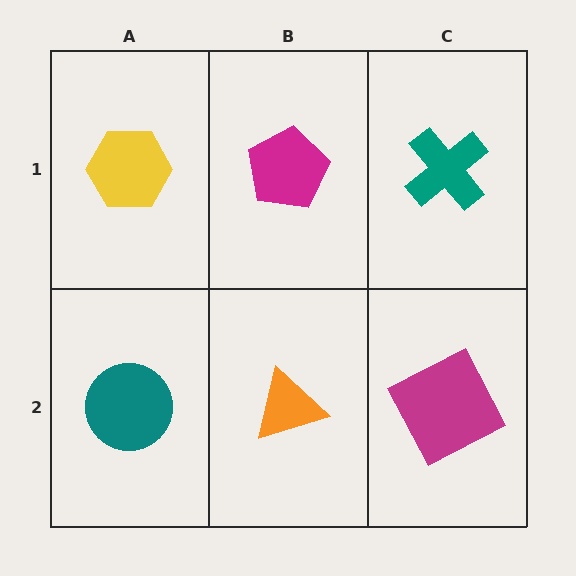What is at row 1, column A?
A yellow hexagon.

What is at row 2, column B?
An orange triangle.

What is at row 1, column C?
A teal cross.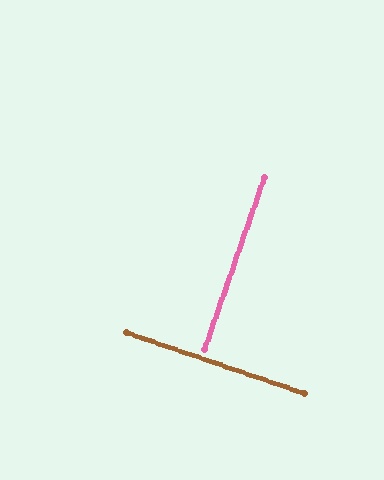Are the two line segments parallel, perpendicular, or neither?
Perpendicular — they meet at approximately 90°.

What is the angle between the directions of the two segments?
Approximately 90 degrees.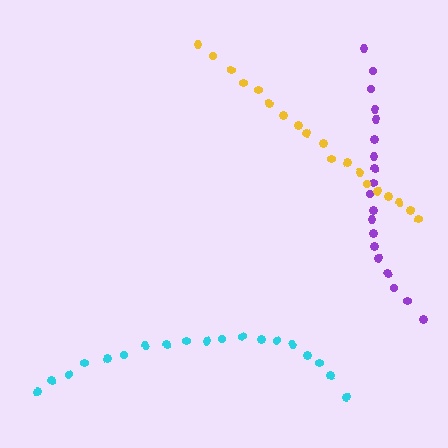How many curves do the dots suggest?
There are 3 distinct paths.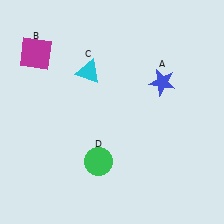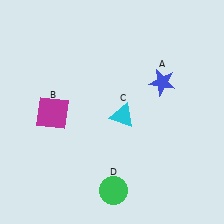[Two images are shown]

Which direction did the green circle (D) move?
The green circle (D) moved down.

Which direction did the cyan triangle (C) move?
The cyan triangle (C) moved down.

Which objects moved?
The objects that moved are: the magenta square (B), the cyan triangle (C), the green circle (D).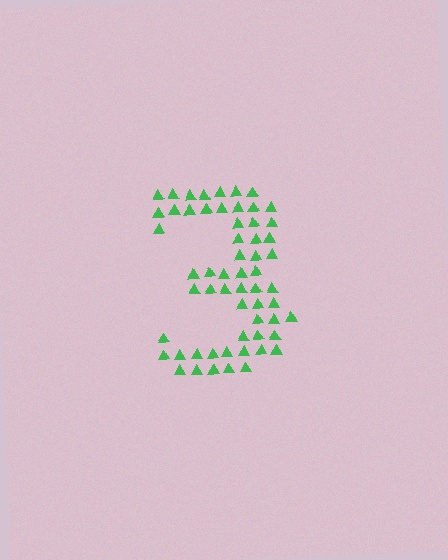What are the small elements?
The small elements are triangles.